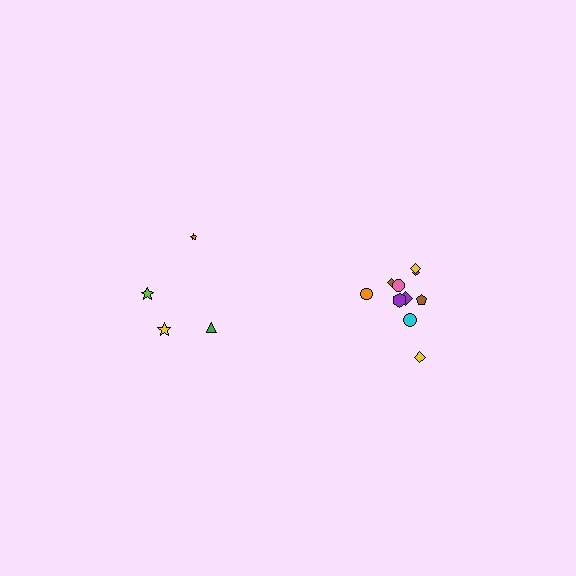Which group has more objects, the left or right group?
The right group.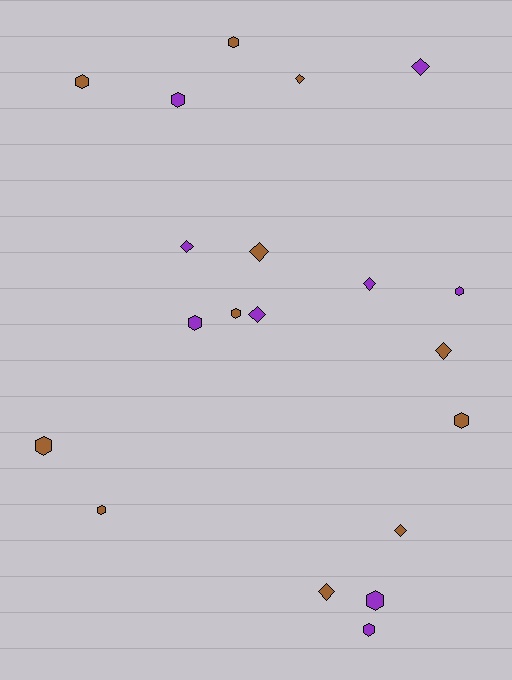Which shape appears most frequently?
Hexagon, with 11 objects.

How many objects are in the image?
There are 20 objects.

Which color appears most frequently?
Brown, with 11 objects.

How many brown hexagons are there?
There are 6 brown hexagons.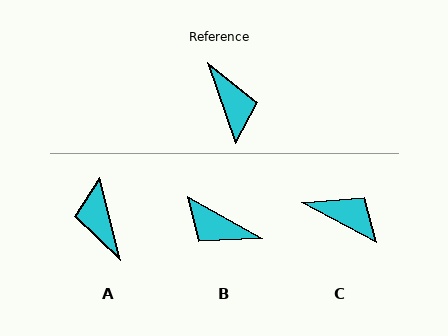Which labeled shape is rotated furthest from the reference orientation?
A, about 175 degrees away.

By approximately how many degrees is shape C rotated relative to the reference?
Approximately 43 degrees counter-clockwise.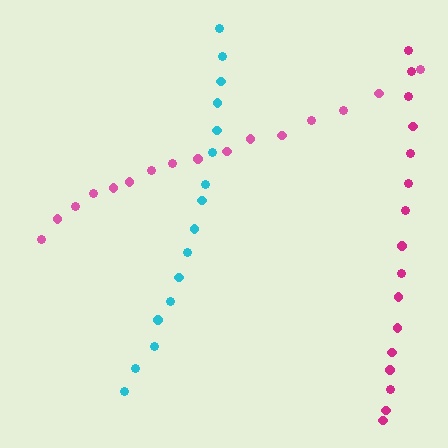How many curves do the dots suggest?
There are 3 distinct paths.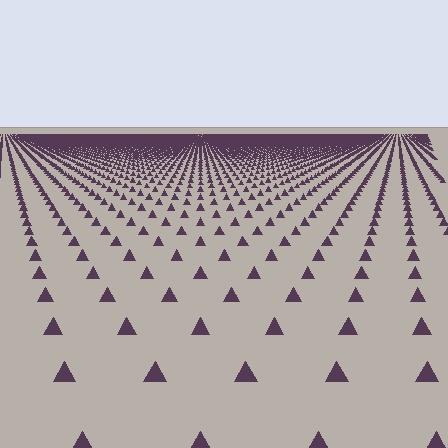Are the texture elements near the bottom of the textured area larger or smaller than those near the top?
Larger. Near the bottom, elements are closer to the viewer and appear at a bigger on-screen size.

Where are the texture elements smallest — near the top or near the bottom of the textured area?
Near the top.